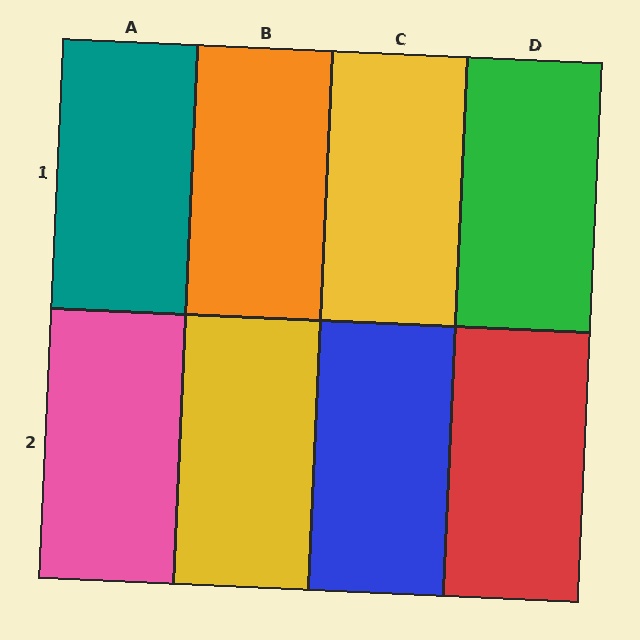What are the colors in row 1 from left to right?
Teal, orange, yellow, green.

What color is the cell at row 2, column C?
Blue.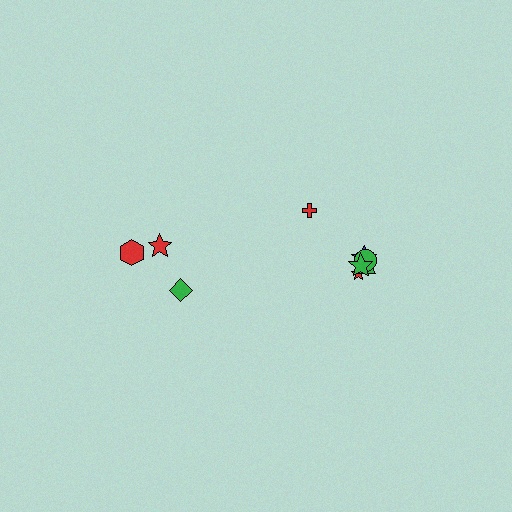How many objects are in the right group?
There are 6 objects.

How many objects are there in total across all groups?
There are 9 objects.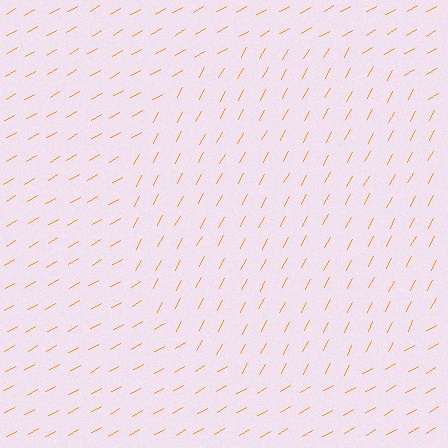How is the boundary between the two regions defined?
The boundary is defined purely by a change in line orientation (approximately 32 degrees difference). All lines are the same color and thickness.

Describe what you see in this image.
The image is filled with small orange line segments. A circle region in the image has lines oriented differently from the surrounding lines, creating a visible texture boundary.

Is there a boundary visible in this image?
Yes, there is a texture boundary formed by a change in line orientation.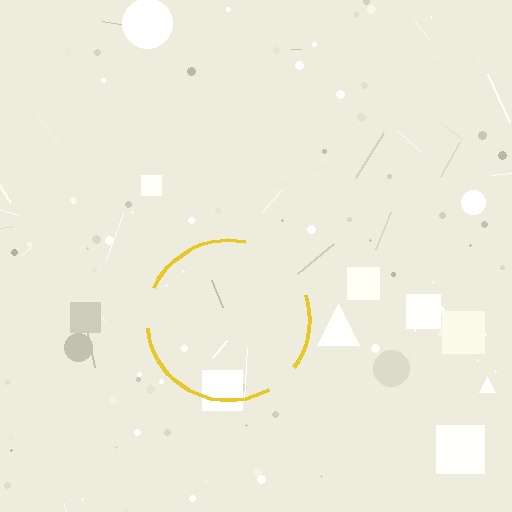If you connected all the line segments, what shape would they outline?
They would outline a circle.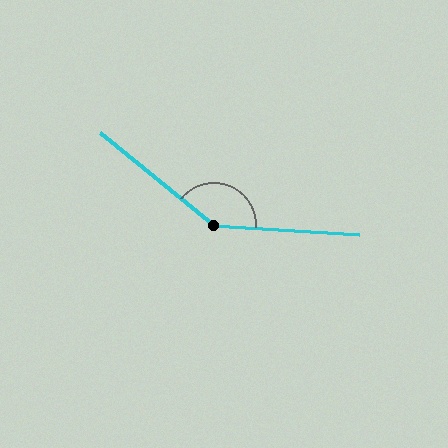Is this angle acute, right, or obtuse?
It is obtuse.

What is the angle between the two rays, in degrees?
Approximately 145 degrees.